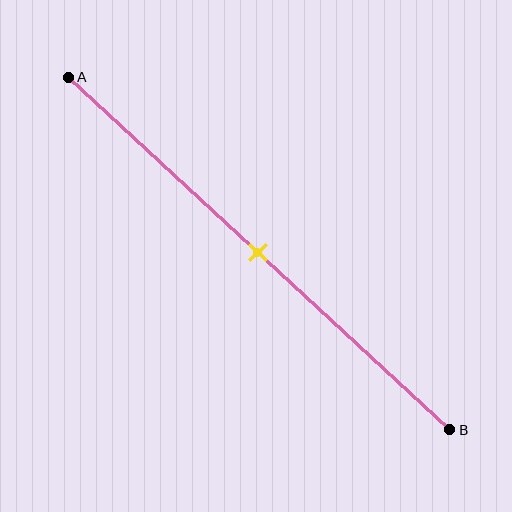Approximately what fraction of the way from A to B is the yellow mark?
The yellow mark is approximately 50% of the way from A to B.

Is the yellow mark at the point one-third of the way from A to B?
No, the mark is at about 50% from A, not at the 33% one-third point.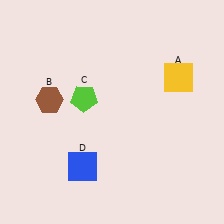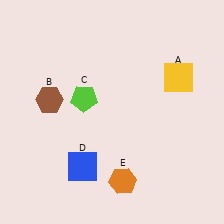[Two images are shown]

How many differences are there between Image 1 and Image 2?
There is 1 difference between the two images.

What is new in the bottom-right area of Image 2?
An orange hexagon (E) was added in the bottom-right area of Image 2.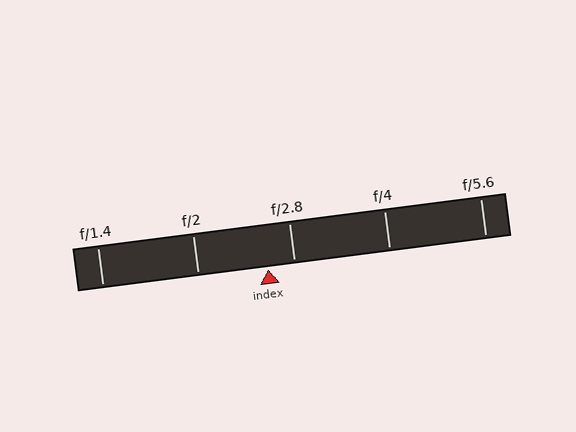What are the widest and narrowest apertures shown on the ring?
The widest aperture shown is f/1.4 and the narrowest is f/5.6.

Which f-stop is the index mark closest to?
The index mark is closest to f/2.8.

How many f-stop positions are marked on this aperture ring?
There are 5 f-stop positions marked.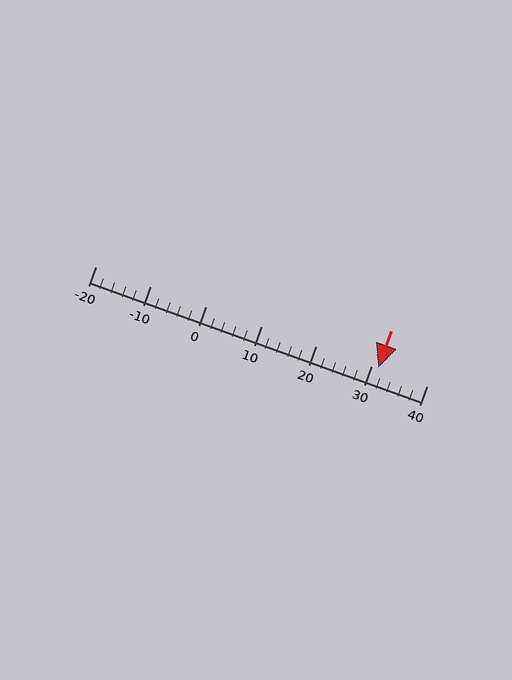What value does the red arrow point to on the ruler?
The red arrow points to approximately 31.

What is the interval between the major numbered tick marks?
The major tick marks are spaced 10 units apart.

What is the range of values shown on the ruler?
The ruler shows values from -20 to 40.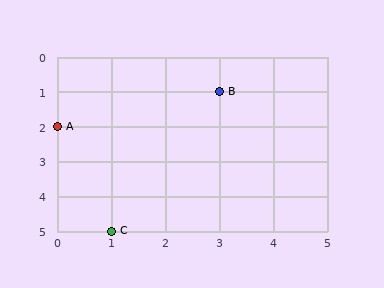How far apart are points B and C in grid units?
Points B and C are 2 columns and 4 rows apart (about 4.5 grid units diagonally).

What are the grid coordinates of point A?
Point A is at grid coordinates (0, 2).